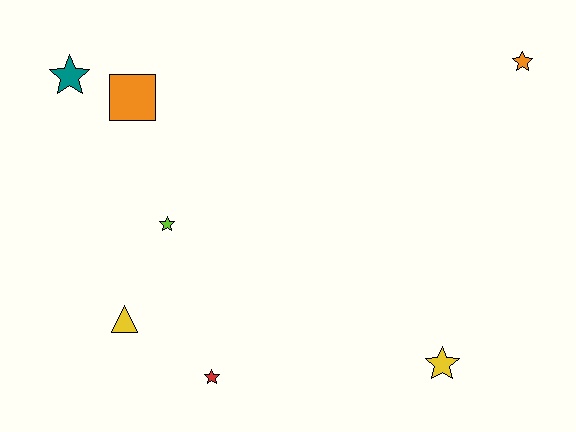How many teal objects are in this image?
There is 1 teal object.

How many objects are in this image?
There are 7 objects.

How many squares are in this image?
There is 1 square.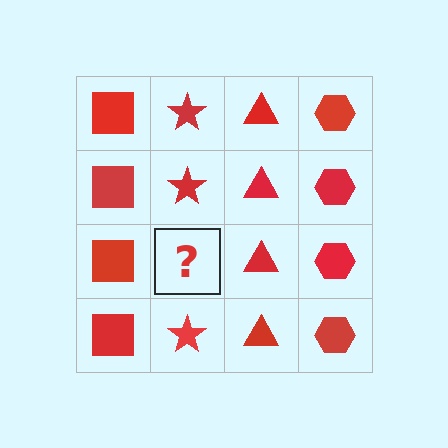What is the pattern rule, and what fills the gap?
The rule is that each column has a consistent shape. The gap should be filled with a red star.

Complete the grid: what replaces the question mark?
The question mark should be replaced with a red star.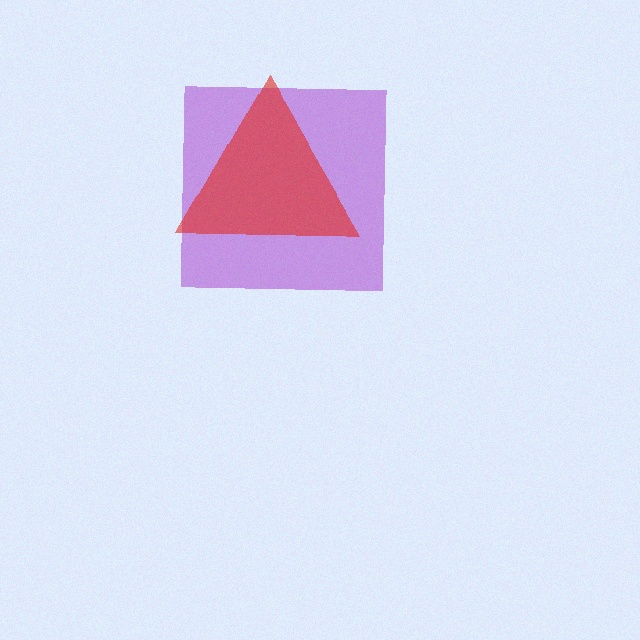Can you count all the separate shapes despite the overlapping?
Yes, there are 2 separate shapes.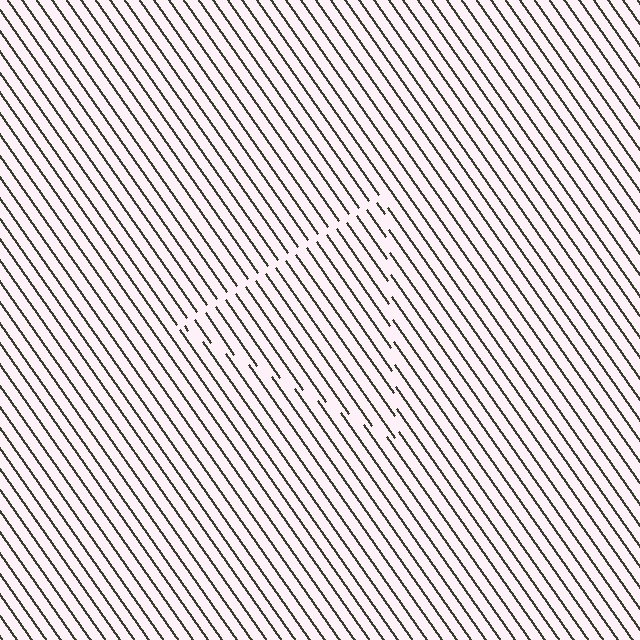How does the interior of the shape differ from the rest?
The interior of the shape contains the same grating, shifted by half a period — the contour is defined by the phase discontinuity where line-ends from the inner and outer gratings abut.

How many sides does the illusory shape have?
3 sides — the line-ends trace a triangle.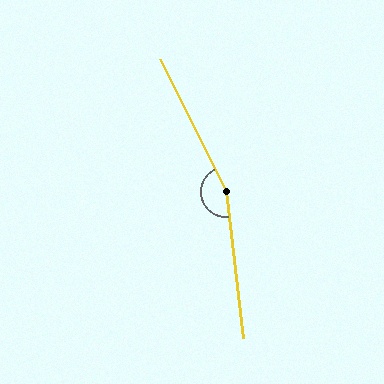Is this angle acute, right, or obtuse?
It is obtuse.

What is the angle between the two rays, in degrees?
Approximately 160 degrees.